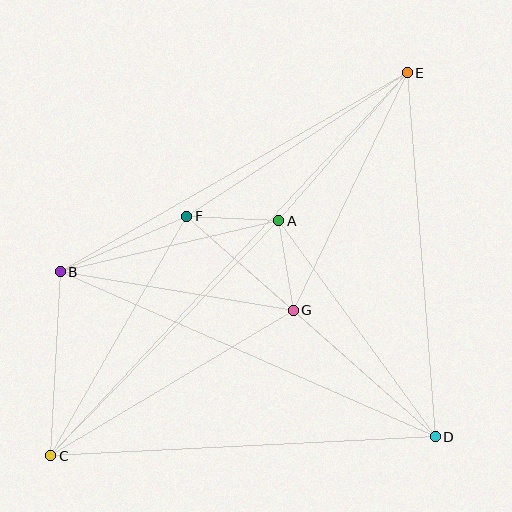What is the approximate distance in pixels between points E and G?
The distance between E and G is approximately 263 pixels.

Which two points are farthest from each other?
Points C and E are farthest from each other.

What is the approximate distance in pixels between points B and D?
The distance between B and D is approximately 410 pixels.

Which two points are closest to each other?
Points A and G are closest to each other.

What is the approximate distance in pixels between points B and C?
The distance between B and C is approximately 184 pixels.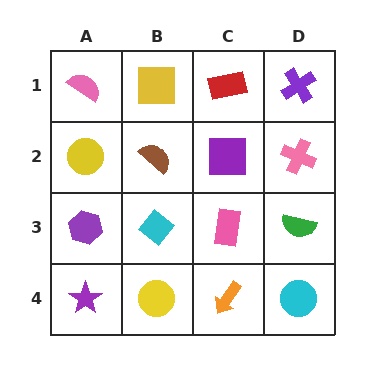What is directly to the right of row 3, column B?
A pink rectangle.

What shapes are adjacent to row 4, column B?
A cyan diamond (row 3, column B), a purple star (row 4, column A), an orange arrow (row 4, column C).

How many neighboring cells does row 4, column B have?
3.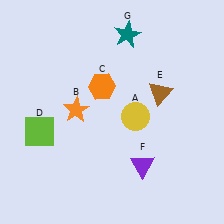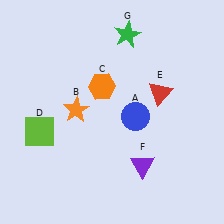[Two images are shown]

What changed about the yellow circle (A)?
In Image 1, A is yellow. In Image 2, it changed to blue.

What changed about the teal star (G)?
In Image 1, G is teal. In Image 2, it changed to green.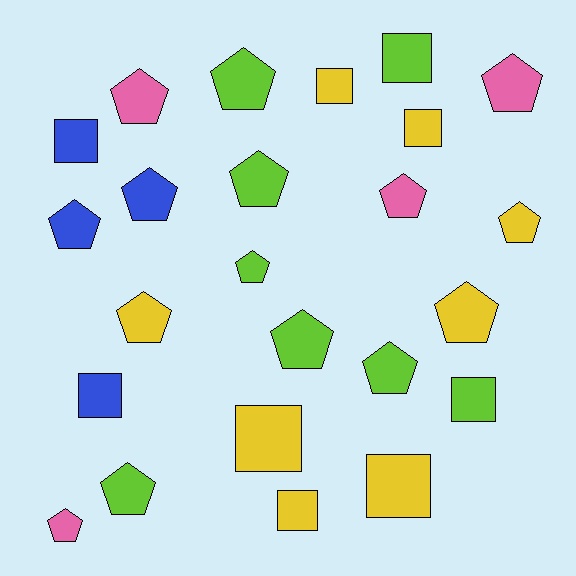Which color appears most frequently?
Yellow, with 8 objects.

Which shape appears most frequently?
Pentagon, with 15 objects.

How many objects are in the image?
There are 24 objects.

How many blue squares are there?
There are 2 blue squares.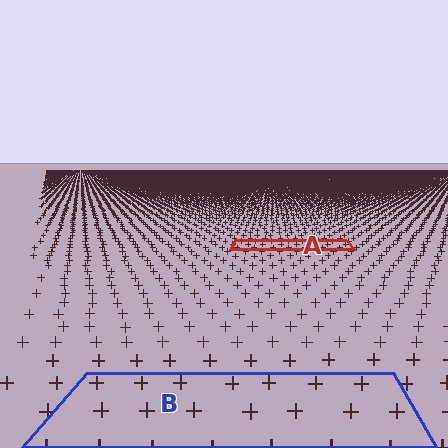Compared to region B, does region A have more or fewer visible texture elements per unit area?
Region A has more texture elements per unit area — they are packed more densely because it is farther away.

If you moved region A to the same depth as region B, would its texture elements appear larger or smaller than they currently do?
They would appear larger. At a closer depth, the same texture elements are projected at a bigger on-screen size.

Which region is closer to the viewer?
Region B is closer. The texture elements there are larger and more spread out.